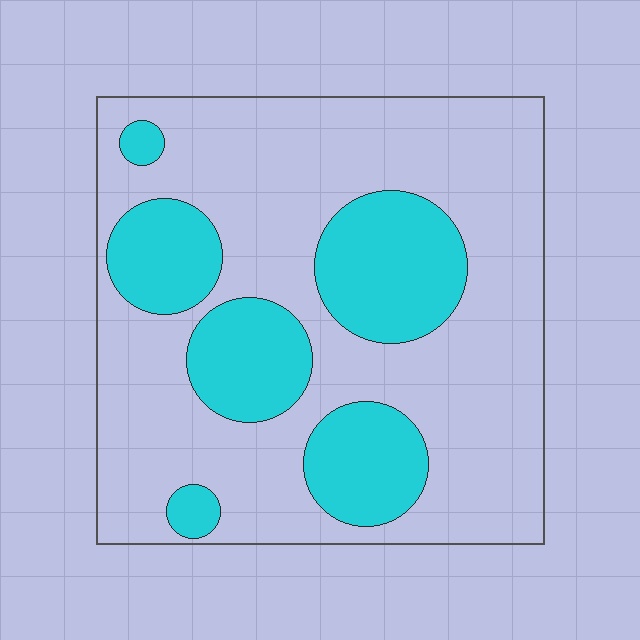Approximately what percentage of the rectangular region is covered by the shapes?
Approximately 30%.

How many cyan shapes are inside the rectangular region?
6.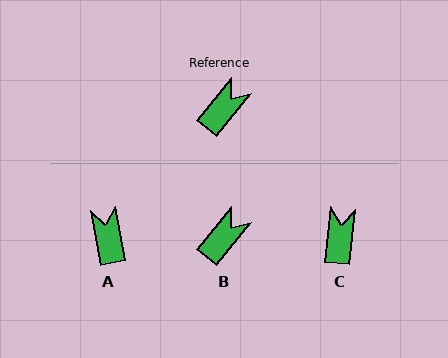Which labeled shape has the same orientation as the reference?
B.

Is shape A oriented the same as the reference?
No, it is off by about 50 degrees.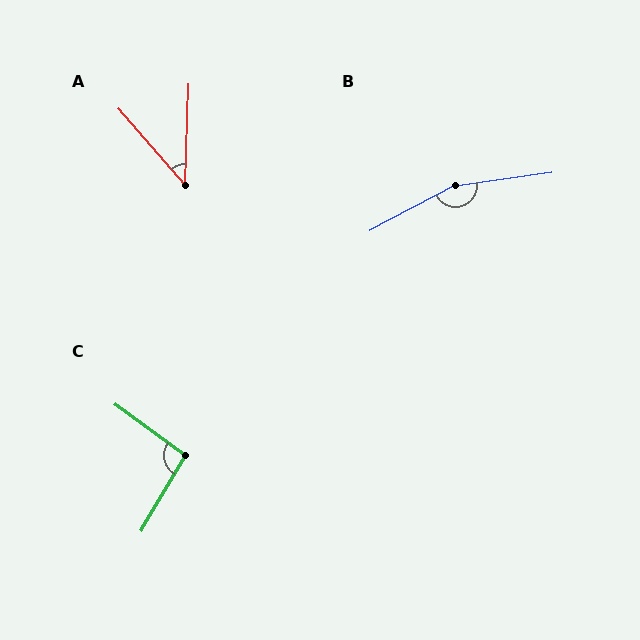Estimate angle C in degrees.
Approximately 95 degrees.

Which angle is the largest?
B, at approximately 160 degrees.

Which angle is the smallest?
A, at approximately 43 degrees.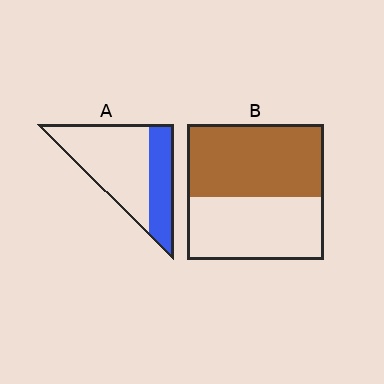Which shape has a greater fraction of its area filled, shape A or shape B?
Shape B.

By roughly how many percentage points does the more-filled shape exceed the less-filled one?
By roughly 20 percentage points (B over A).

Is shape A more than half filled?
No.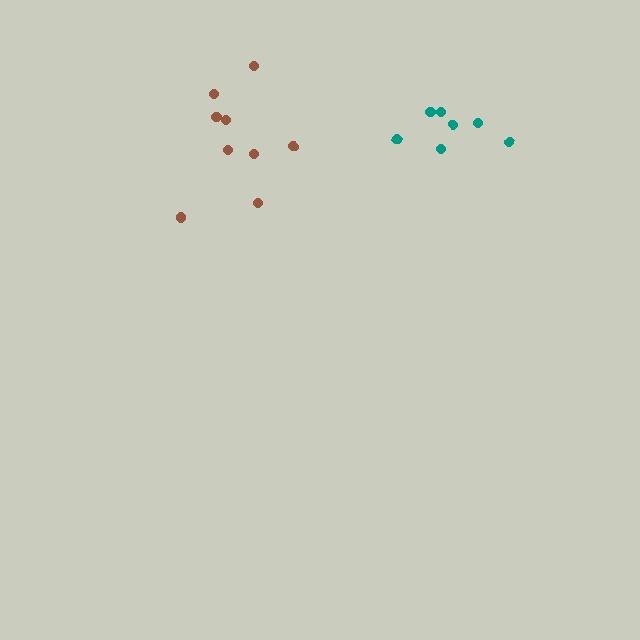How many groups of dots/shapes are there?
There are 2 groups.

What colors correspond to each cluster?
The clusters are colored: brown, teal.